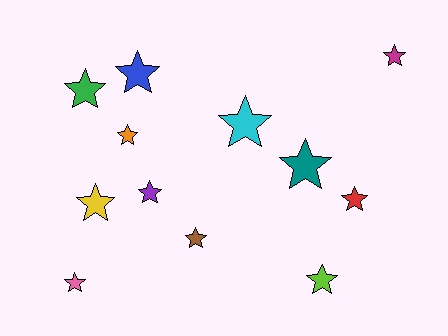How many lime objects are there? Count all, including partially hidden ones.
There is 1 lime object.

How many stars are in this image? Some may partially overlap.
There are 12 stars.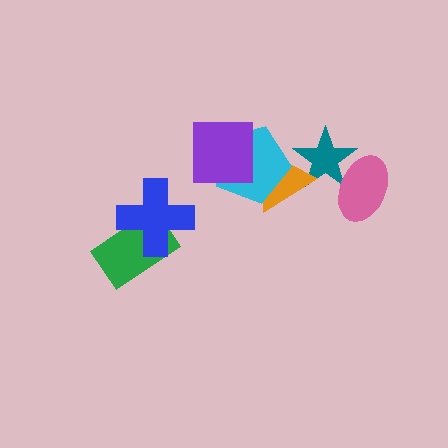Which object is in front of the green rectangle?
The blue cross is in front of the green rectangle.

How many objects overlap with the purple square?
1 object overlaps with the purple square.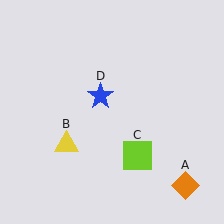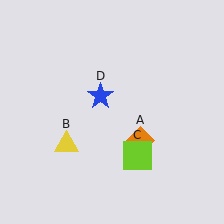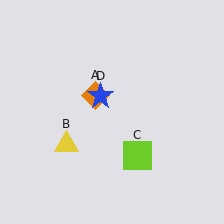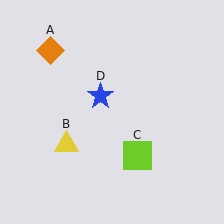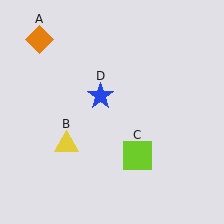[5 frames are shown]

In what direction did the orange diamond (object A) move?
The orange diamond (object A) moved up and to the left.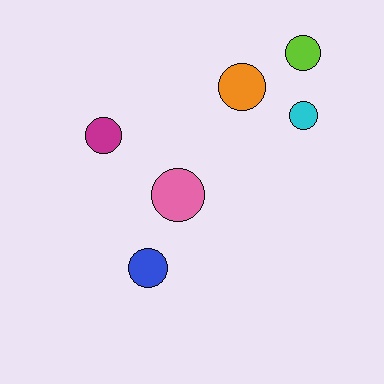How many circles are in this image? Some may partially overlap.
There are 6 circles.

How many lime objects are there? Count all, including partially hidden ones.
There is 1 lime object.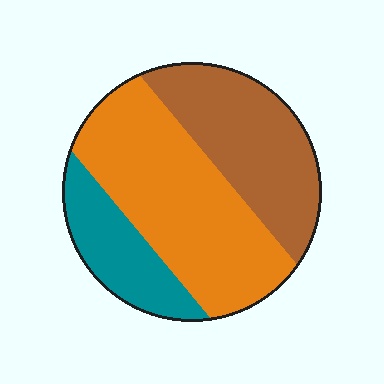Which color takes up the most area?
Orange, at roughly 50%.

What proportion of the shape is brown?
Brown covers 33% of the shape.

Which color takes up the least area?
Teal, at roughly 20%.